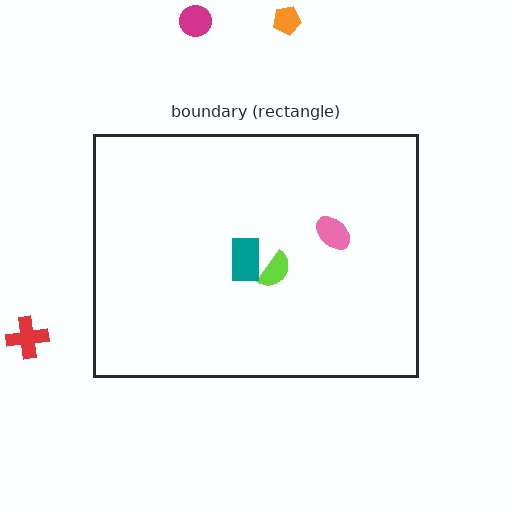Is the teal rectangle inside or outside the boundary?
Inside.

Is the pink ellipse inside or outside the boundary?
Inside.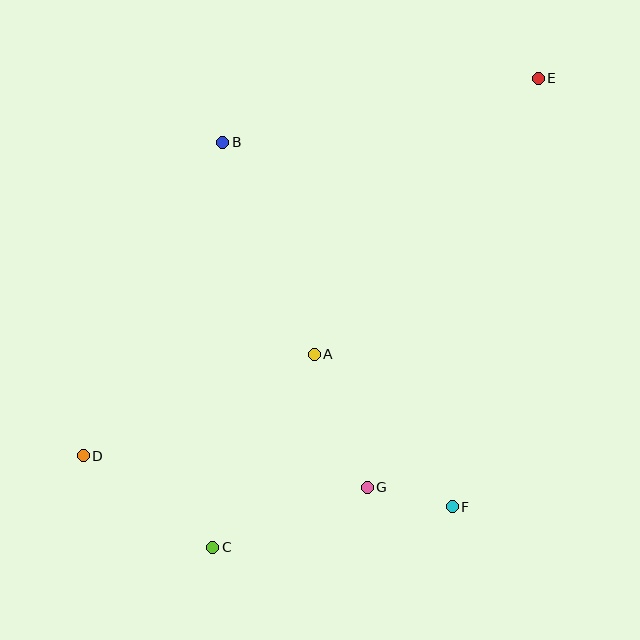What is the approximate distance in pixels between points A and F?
The distance between A and F is approximately 206 pixels.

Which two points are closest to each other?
Points F and G are closest to each other.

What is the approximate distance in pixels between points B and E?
The distance between B and E is approximately 322 pixels.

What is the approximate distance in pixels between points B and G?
The distance between B and G is approximately 374 pixels.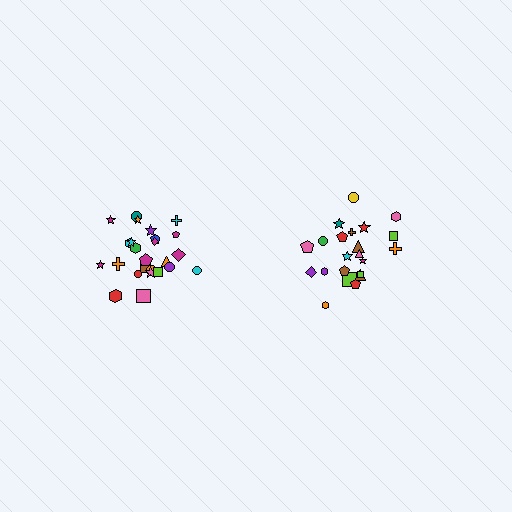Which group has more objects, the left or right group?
The left group.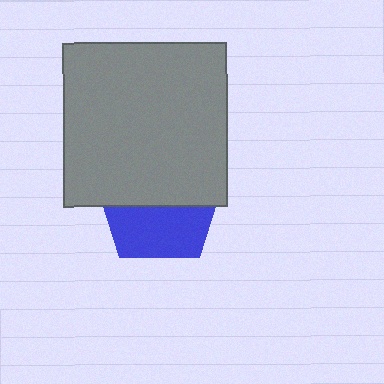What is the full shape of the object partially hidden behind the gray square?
The partially hidden object is a blue pentagon.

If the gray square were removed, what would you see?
You would see the complete blue pentagon.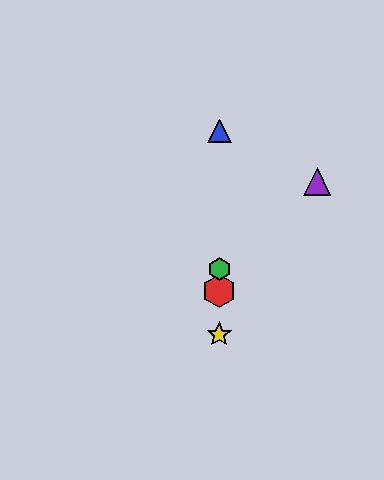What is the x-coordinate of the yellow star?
The yellow star is at x≈219.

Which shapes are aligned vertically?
The red hexagon, the blue triangle, the green hexagon, the yellow star are aligned vertically.